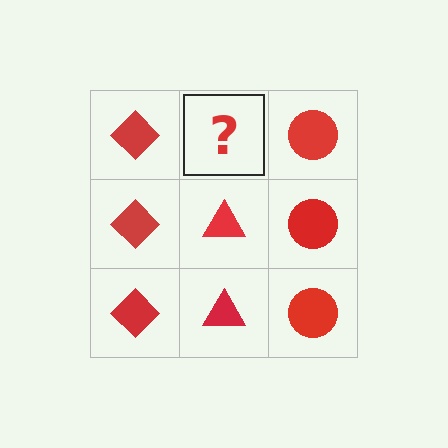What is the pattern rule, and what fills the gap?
The rule is that each column has a consistent shape. The gap should be filled with a red triangle.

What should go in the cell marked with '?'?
The missing cell should contain a red triangle.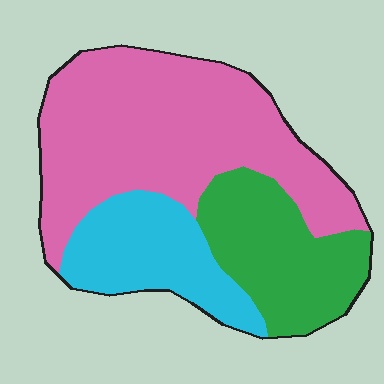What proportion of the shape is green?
Green takes up less than a quarter of the shape.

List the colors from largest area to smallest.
From largest to smallest: pink, green, cyan.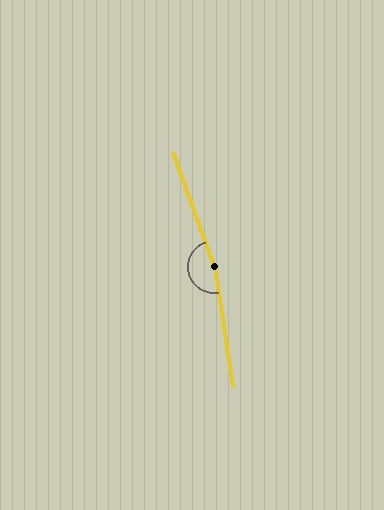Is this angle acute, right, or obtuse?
It is obtuse.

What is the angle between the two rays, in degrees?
Approximately 169 degrees.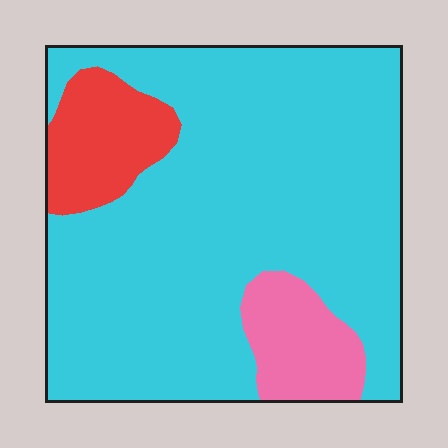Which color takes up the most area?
Cyan, at roughly 80%.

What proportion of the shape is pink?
Pink covers 10% of the shape.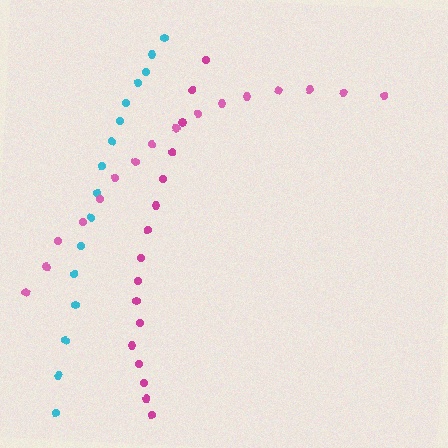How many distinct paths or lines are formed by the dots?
There are 3 distinct paths.